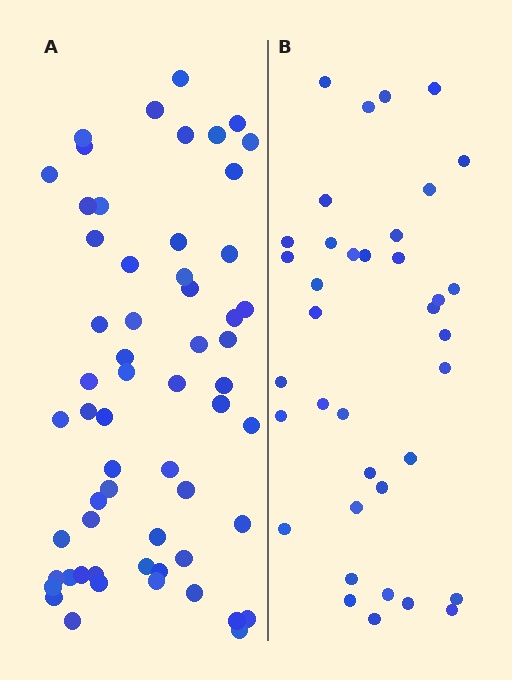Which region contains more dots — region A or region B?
Region A (the left region) has more dots.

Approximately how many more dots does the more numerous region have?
Region A has approximately 20 more dots than region B.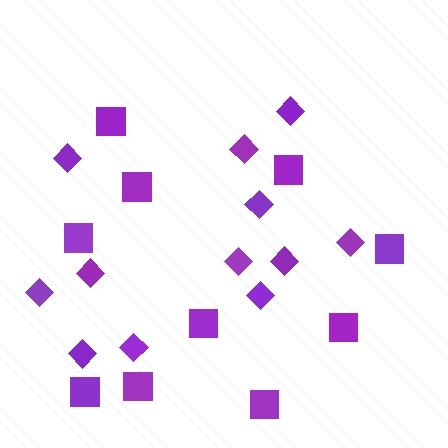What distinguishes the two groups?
There are 2 groups: one group of diamonds (12) and one group of squares (10).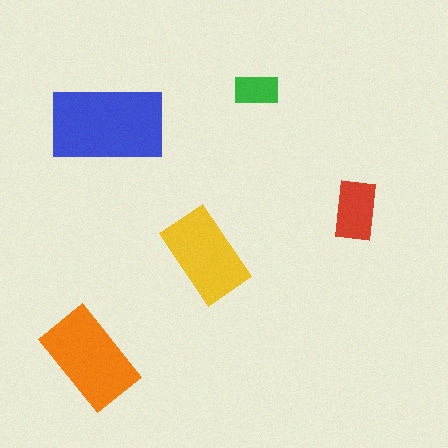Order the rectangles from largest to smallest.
the blue one, the orange one, the yellow one, the red one, the green one.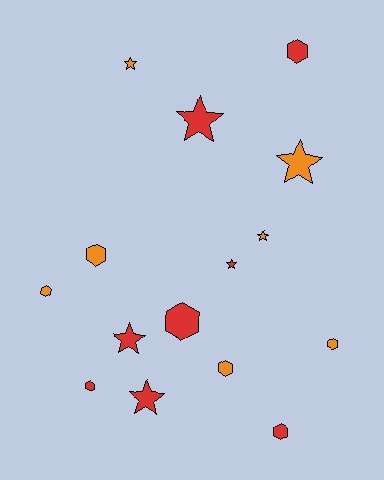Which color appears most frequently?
Red, with 8 objects.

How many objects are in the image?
There are 15 objects.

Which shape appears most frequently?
Hexagon, with 8 objects.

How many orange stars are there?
There are 3 orange stars.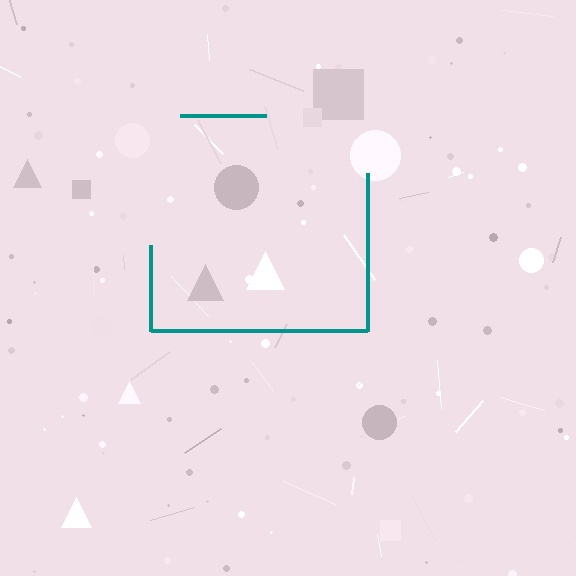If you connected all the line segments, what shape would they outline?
They would outline a square.